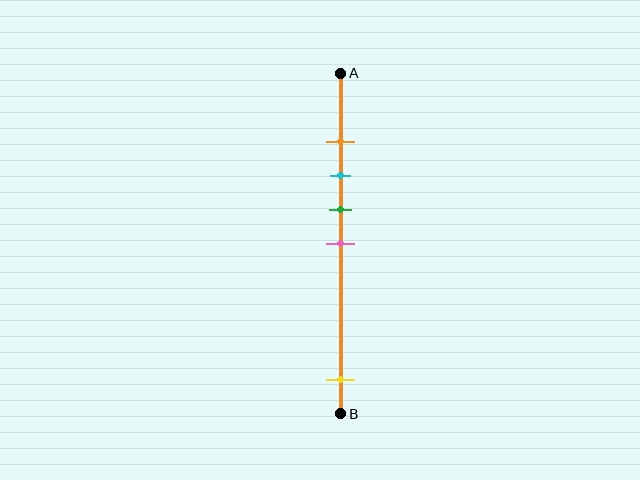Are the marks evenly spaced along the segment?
No, the marks are not evenly spaced.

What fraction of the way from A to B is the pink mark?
The pink mark is approximately 50% (0.5) of the way from A to B.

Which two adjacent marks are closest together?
The orange and cyan marks are the closest adjacent pair.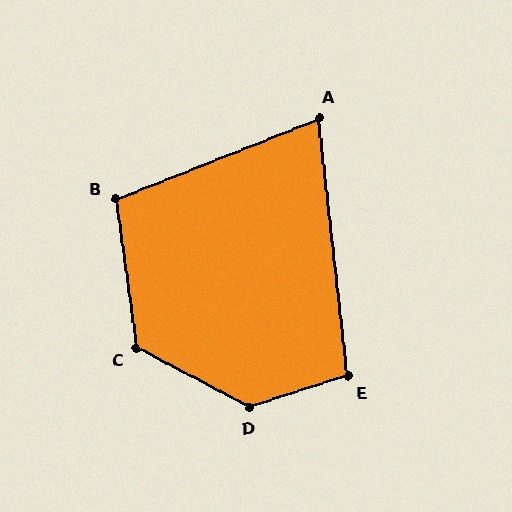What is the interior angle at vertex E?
Approximately 101 degrees (obtuse).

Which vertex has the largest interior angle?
D, at approximately 135 degrees.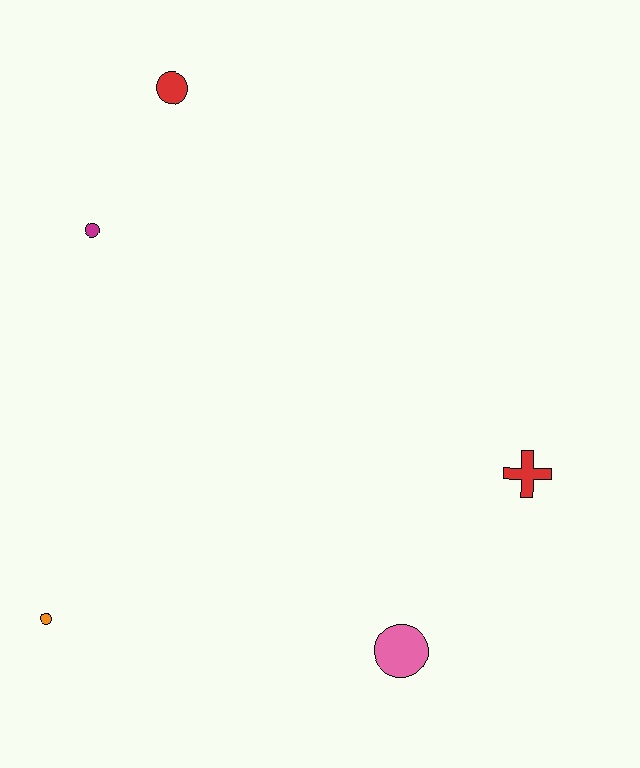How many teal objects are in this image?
There are no teal objects.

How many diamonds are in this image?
There are no diamonds.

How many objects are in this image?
There are 5 objects.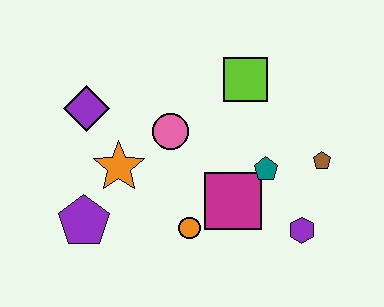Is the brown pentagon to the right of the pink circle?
Yes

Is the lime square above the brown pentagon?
Yes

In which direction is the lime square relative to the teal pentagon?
The lime square is above the teal pentagon.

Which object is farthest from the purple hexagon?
The purple diamond is farthest from the purple hexagon.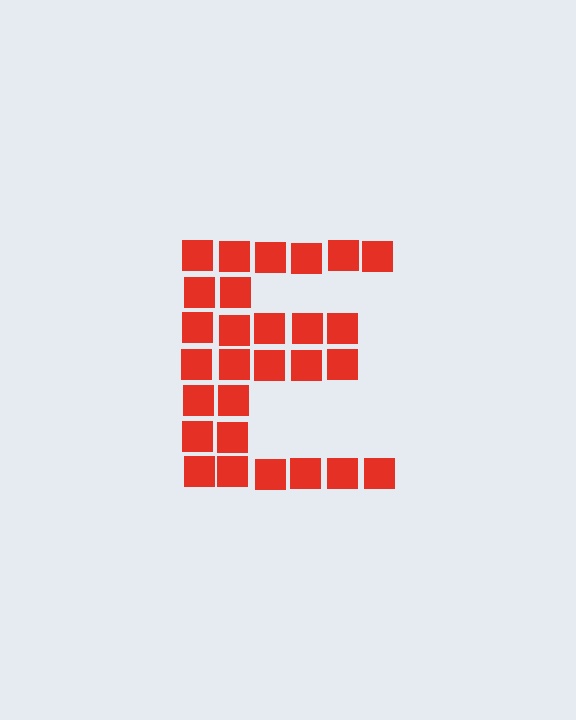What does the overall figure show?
The overall figure shows the letter E.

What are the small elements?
The small elements are squares.